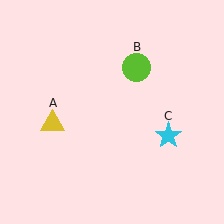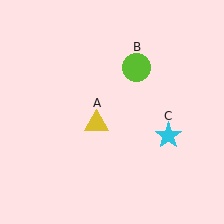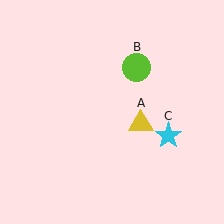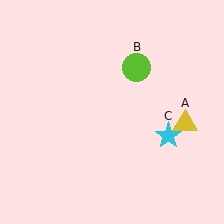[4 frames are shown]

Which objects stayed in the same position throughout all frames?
Lime circle (object B) and cyan star (object C) remained stationary.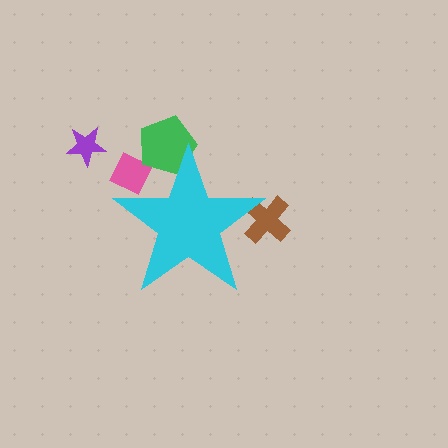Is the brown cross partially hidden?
Yes, the brown cross is partially hidden behind the cyan star.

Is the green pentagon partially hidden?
Yes, the green pentagon is partially hidden behind the cyan star.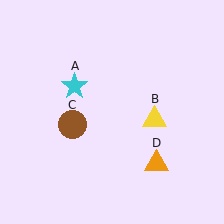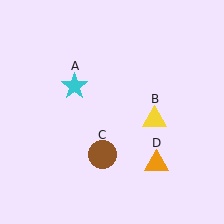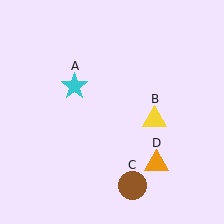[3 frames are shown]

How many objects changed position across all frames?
1 object changed position: brown circle (object C).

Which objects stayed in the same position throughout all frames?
Cyan star (object A) and yellow triangle (object B) and orange triangle (object D) remained stationary.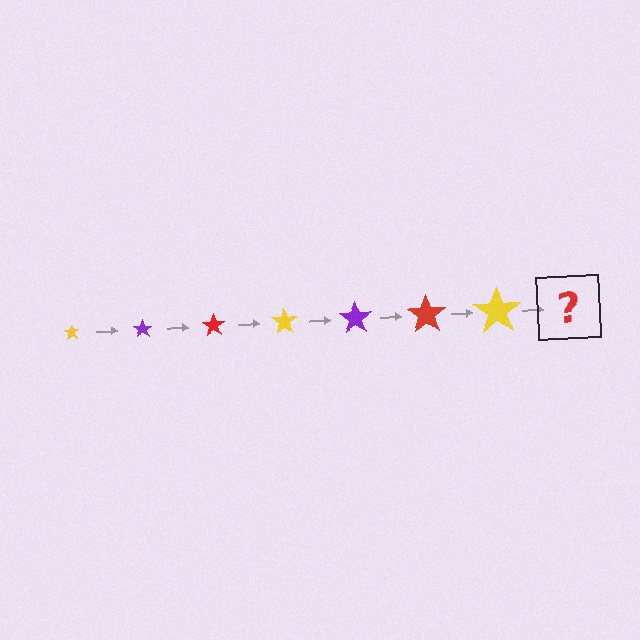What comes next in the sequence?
The next element should be a purple star, larger than the previous one.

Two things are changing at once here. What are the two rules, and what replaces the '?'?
The two rules are that the star grows larger each step and the color cycles through yellow, purple, and red. The '?' should be a purple star, larger than the previous one.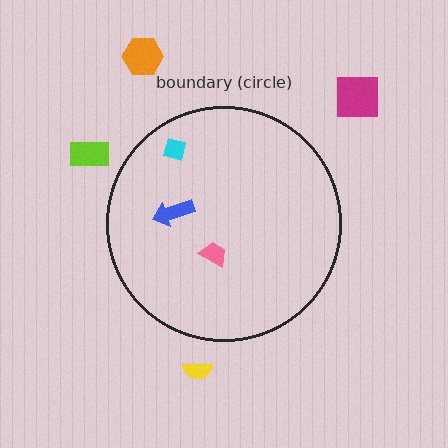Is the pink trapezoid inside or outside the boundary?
Inside.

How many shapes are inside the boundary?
3 inside, 4 outside.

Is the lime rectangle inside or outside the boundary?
Outside.